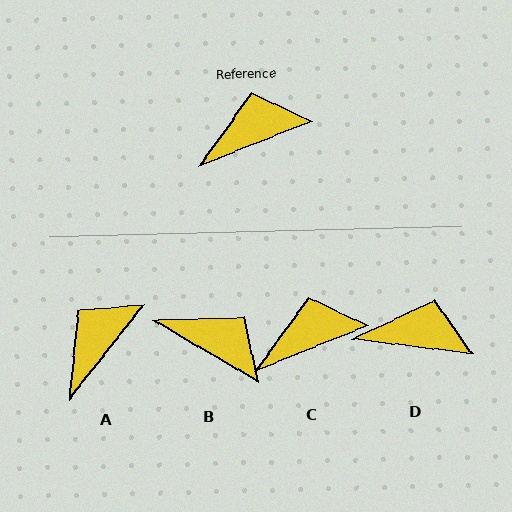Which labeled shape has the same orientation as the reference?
C.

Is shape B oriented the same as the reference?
No, it is off by about 52 degrees.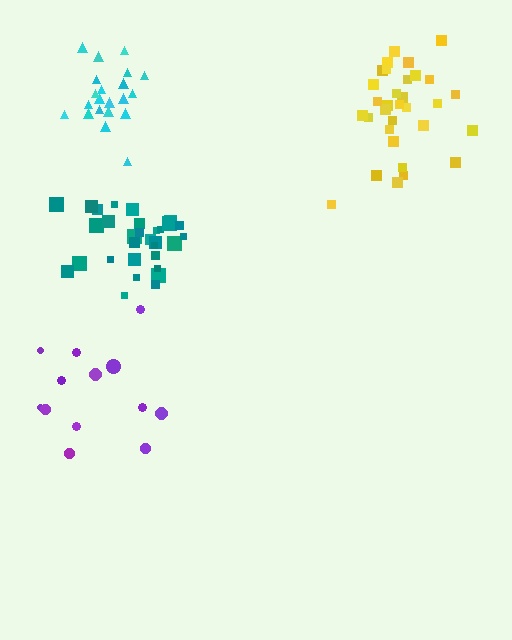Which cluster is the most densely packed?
Cyan.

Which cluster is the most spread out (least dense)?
Purple.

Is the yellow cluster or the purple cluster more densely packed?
Yellow.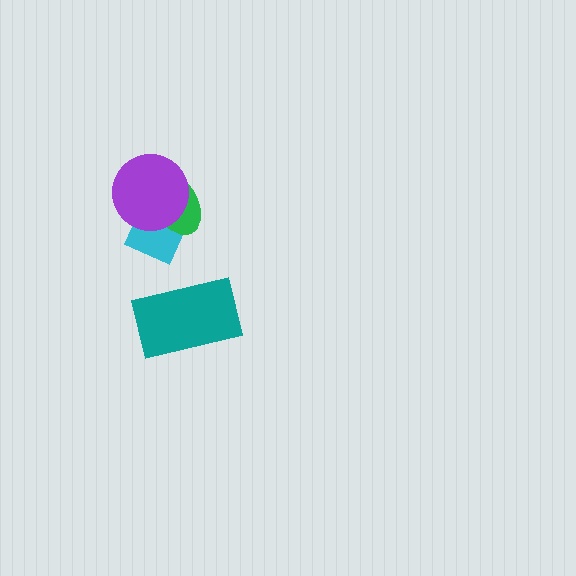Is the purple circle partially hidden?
No, no other shape covers it.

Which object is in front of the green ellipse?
The purple circle is in front of the green ellipse.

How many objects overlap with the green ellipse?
2 objects overlap with the green ellipse.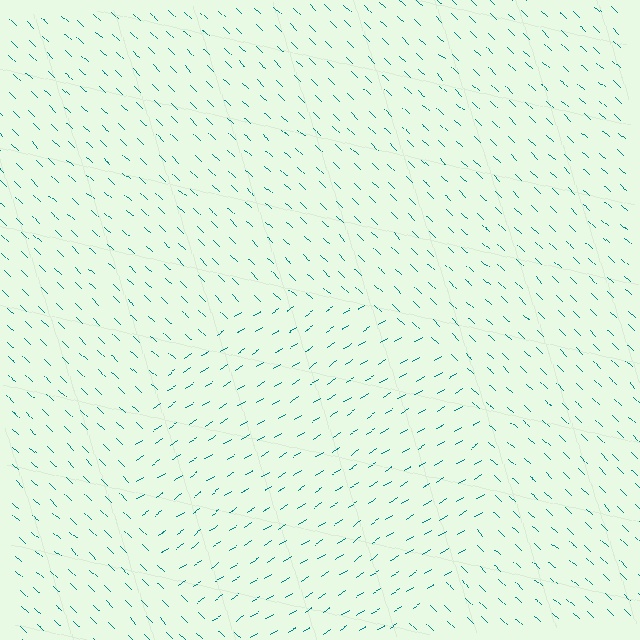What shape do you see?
I see a circle.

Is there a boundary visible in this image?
Yes, there is a texture boundary formed by a change in line orientation.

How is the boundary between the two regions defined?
The boundary is defined purely by a change in line orientation (approximately 76 degrees difference). All lines are the same color and thickness.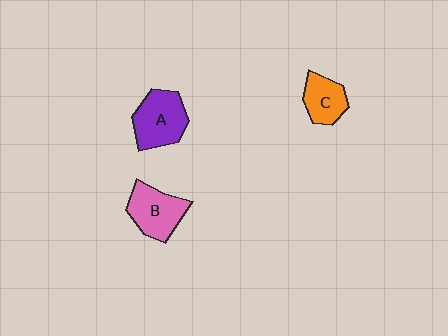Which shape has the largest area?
Shape A (purple).